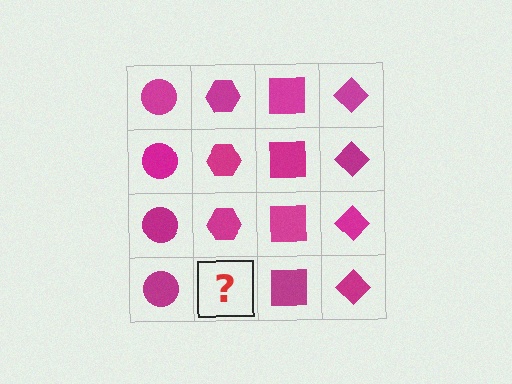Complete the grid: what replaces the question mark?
The question mark should be replaced with a magenta hexagon.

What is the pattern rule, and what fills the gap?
The rule is that each column has a consistent shape. The gap should be filled with a magenta hexagon.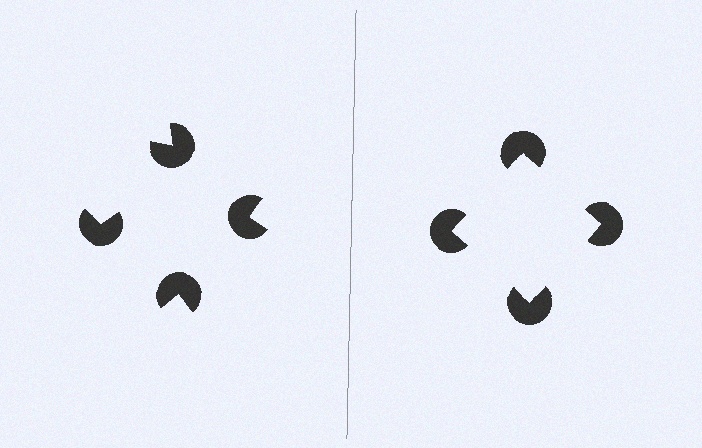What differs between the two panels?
The pac-man discs are positioned identically on both sides; only the wedge orientations differ. On the right they align to a square; on the left they are misaligned.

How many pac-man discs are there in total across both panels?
8 — 4 on each side.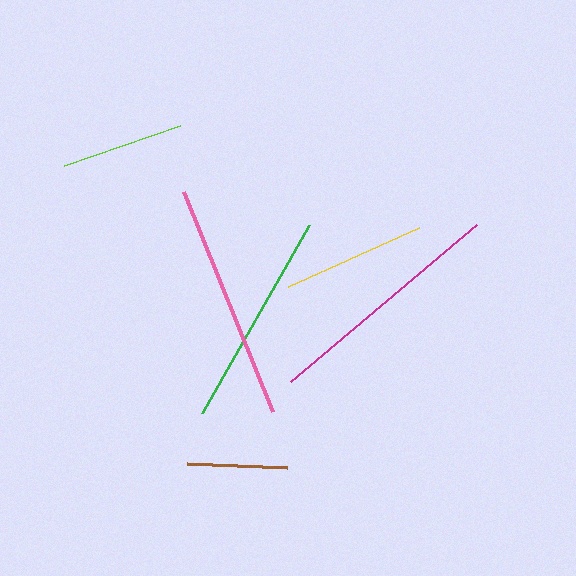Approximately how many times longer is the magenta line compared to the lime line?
The magenta line is approximately 2.0 times the length of the lime line.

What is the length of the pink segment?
The pink segment is approximately 237 pixels long.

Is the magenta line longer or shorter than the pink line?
The magenta line is longer than the pink line.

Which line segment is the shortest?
The brown line is the shortest at approximately 99 pixels.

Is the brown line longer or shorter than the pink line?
The pink line is longer than the brown line.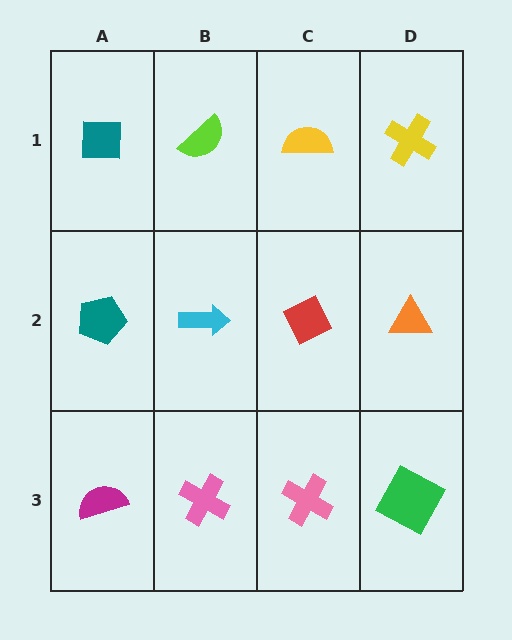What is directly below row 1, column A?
A teal pentagon.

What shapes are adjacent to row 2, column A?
A teal square (row 1, column A), a magenta semicircle (row 3, column A), a cyan arrow (row 2, column B).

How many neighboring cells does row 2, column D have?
3.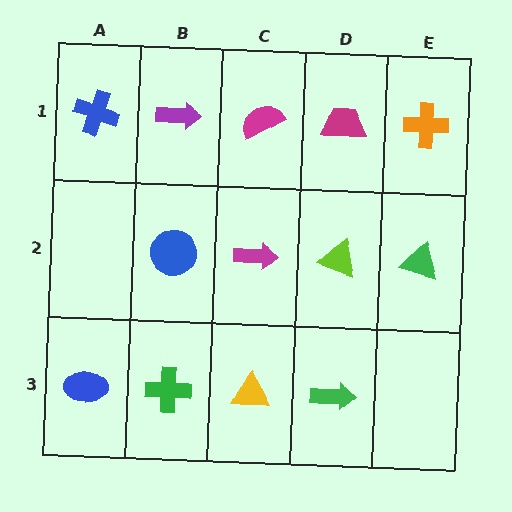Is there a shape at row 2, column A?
No, that cell is empty.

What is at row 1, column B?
A purple arrow.